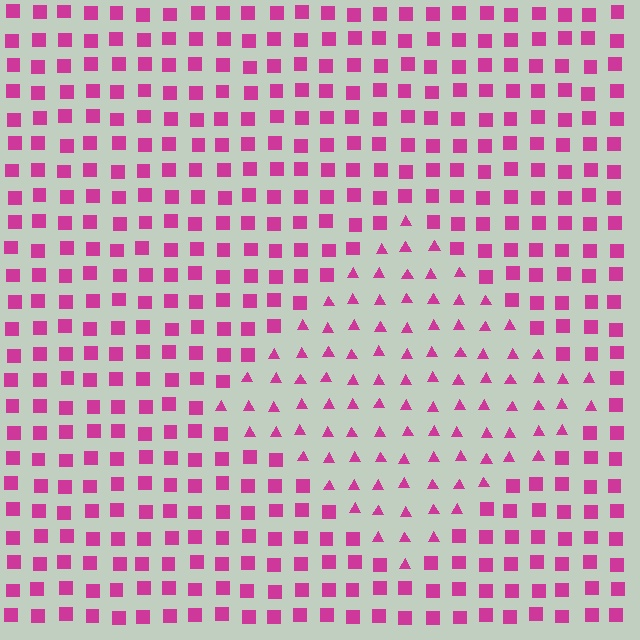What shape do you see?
I see a diamond.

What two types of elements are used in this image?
The image uses triangles inside the diamond region and squares outside it.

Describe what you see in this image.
The image is filled with small magenta elements arranged in a uniform grid. A diamond-shaped region contains triangles, while the surrounding area contains squares. The boundary is defined purely by the change in element shape.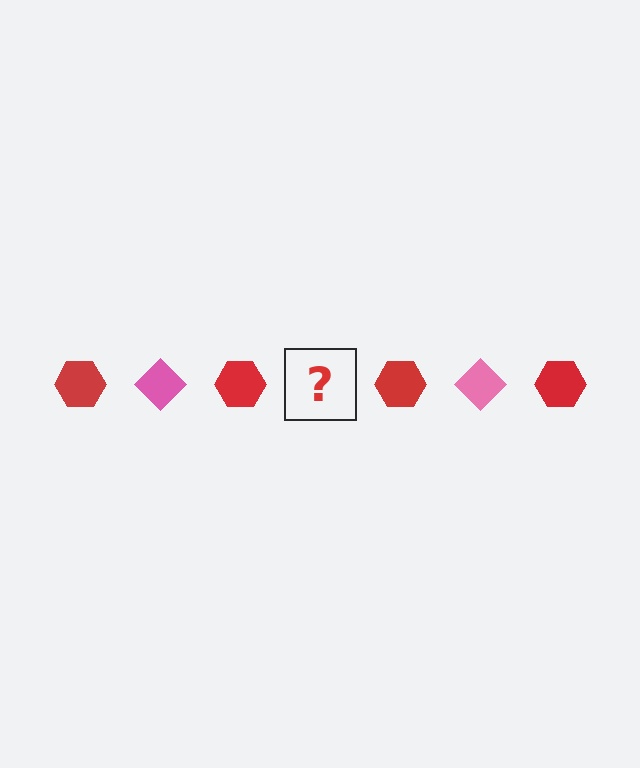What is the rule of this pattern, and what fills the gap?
The rule is that the pattern alternates between red hexagon and pink diamond. The gap should be filled with a pink diamond.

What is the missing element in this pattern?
The missing element is a pink diamond.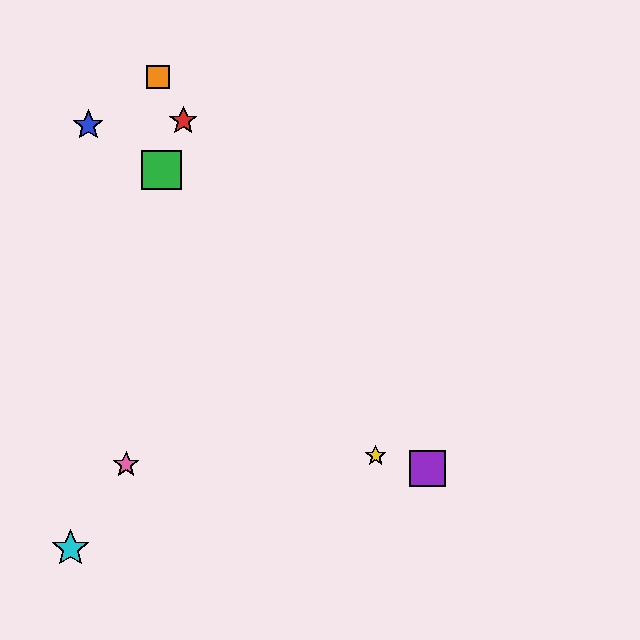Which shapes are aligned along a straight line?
The red star, the yellow star, the orange square are aligned along a straight line.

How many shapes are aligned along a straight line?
3 shapes (the red star, the yellow star, the orange square) are aligned along a straight line.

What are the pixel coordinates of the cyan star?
The cyan star is at (71, 549).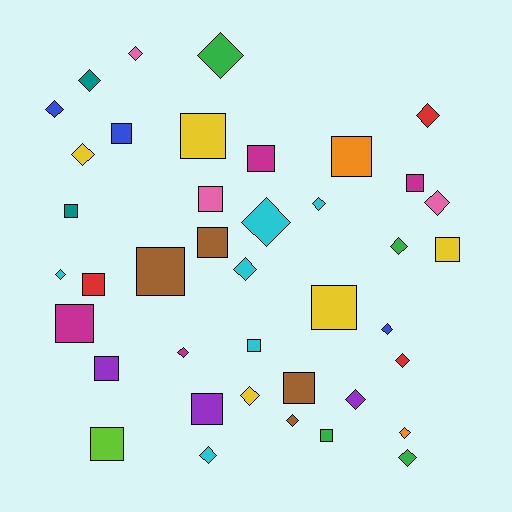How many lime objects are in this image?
There is 1 lime object.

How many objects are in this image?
There are 40 objects.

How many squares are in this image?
There are 19 squares.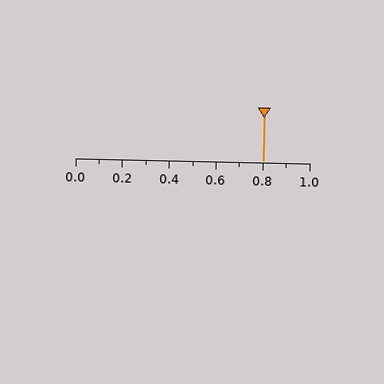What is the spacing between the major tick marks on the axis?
The major ticks are spaced 0.2 apart.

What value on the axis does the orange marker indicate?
The marker indicates approximately 0.8.